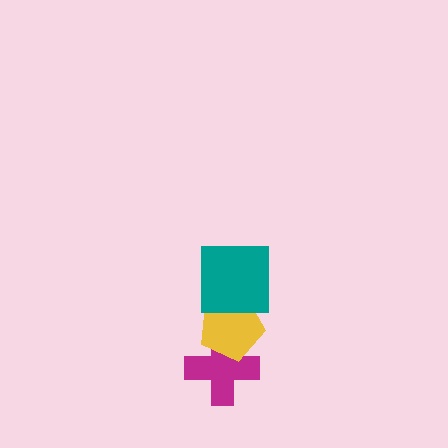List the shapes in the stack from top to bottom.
From top to bottom: the teal square, the yellow pentagon, the magenta cross.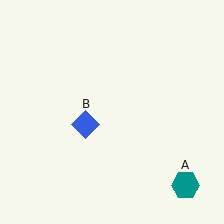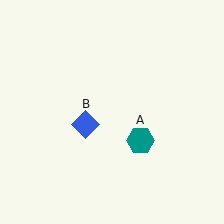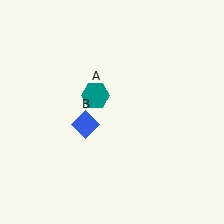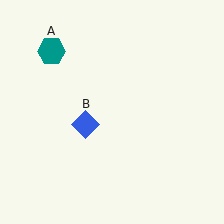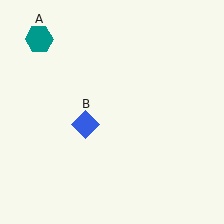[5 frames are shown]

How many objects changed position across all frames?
1 object changed position: teal hexagon (object A).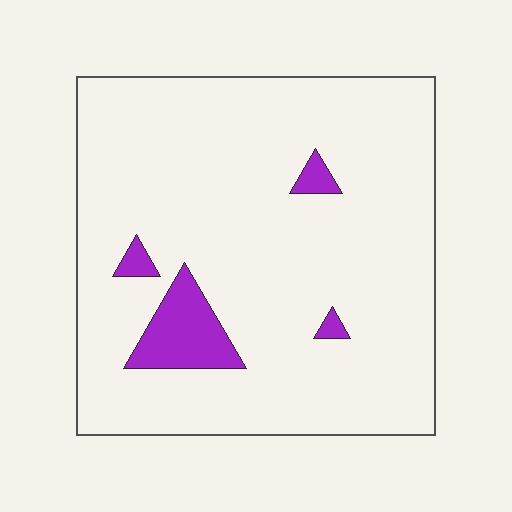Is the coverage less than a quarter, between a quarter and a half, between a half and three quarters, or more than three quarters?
Less than a quarter.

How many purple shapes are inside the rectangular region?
4.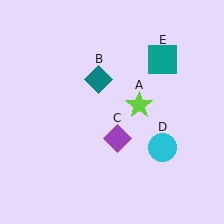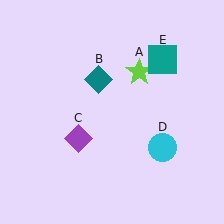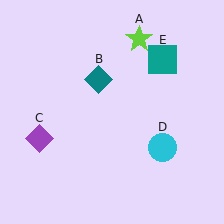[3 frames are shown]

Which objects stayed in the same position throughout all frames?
Teal diamond (object B) and cyan circle (object D) and teal square (object E) remained stationary.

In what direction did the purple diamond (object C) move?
The purple diamond (object C) moved left.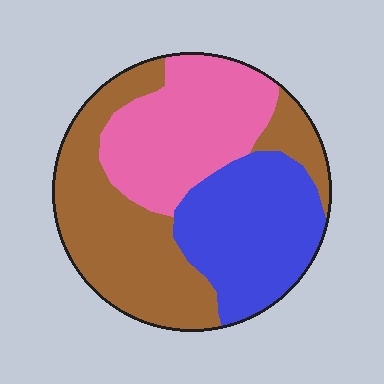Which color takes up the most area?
Brown, at roughly 40%.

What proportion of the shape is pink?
Pink covers 30% of the shape.